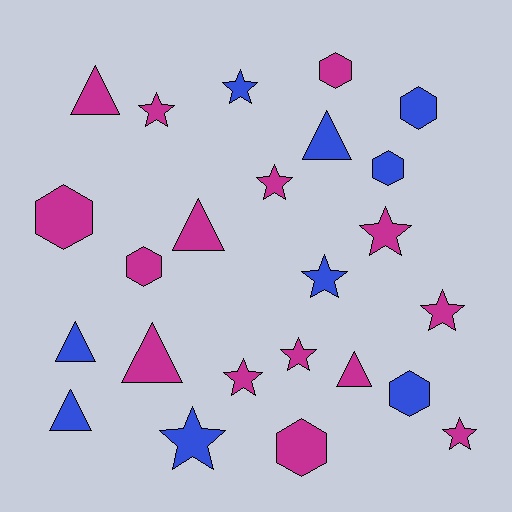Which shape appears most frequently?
Star, with 10 objects.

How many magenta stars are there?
There are 7 magenta stars.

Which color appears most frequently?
Magenta, with 15 objects.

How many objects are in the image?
There are 24 objects.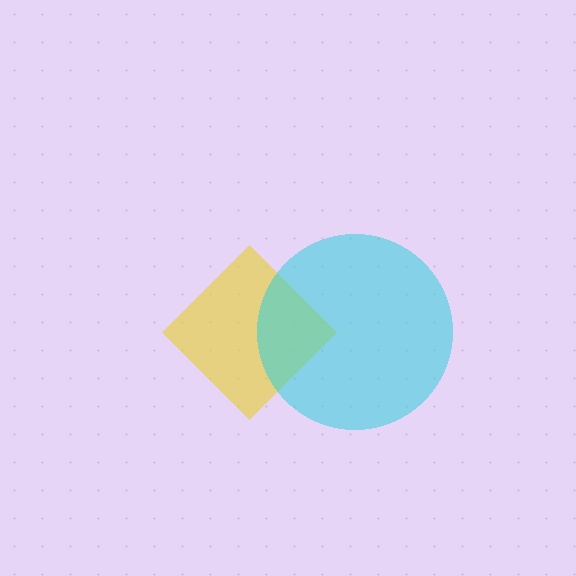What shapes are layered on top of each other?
The layered shapes are: a yellow diamond, a cyan circle.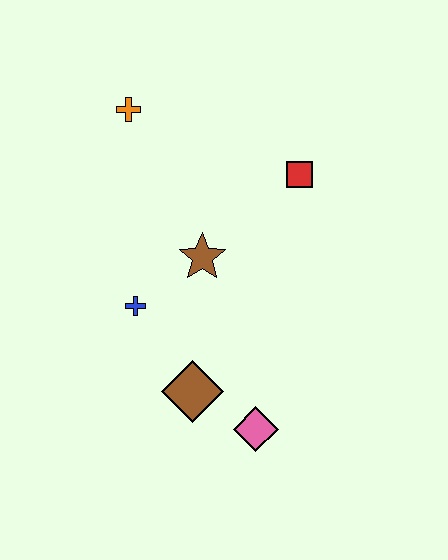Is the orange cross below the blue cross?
No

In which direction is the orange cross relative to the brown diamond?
The orange cross is above the brown diamond.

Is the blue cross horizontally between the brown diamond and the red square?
No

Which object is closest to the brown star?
The blue cross is closest to the brown star.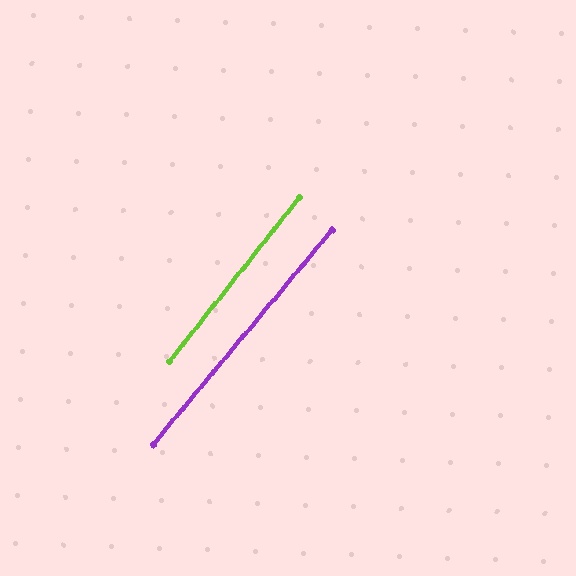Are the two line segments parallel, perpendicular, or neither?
Parallel — their directions differ by only 1.6°.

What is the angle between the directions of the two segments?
Approximately 2 degrees.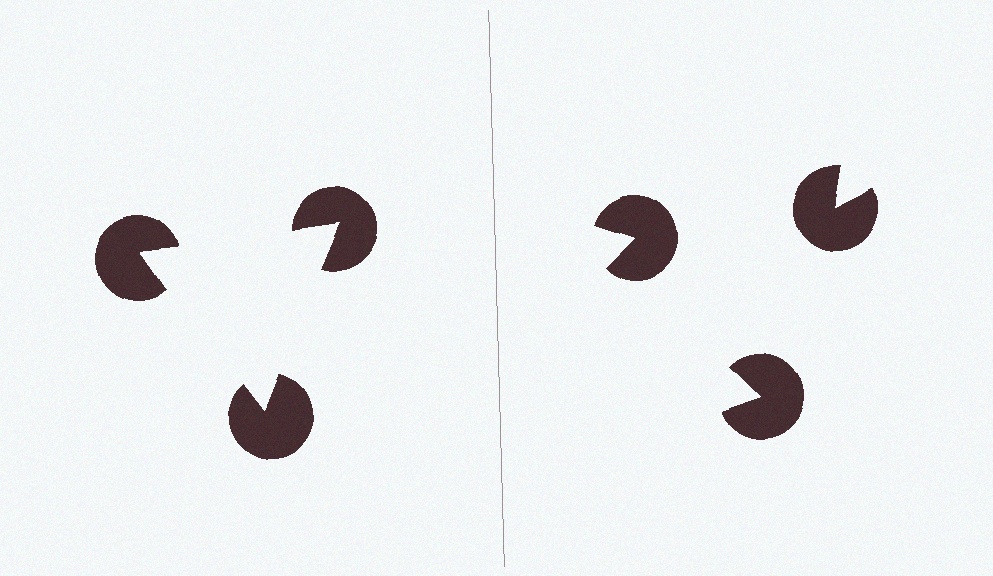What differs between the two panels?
The pac-man discs are positioned identically on both sides; only the wedge orientations differ. On the left they align to a triangle; on the right they are misaligned.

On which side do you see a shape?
An illusory triangle appears on the left side. On the right side the wedge cuts are rotated, so no coherent shape forms.